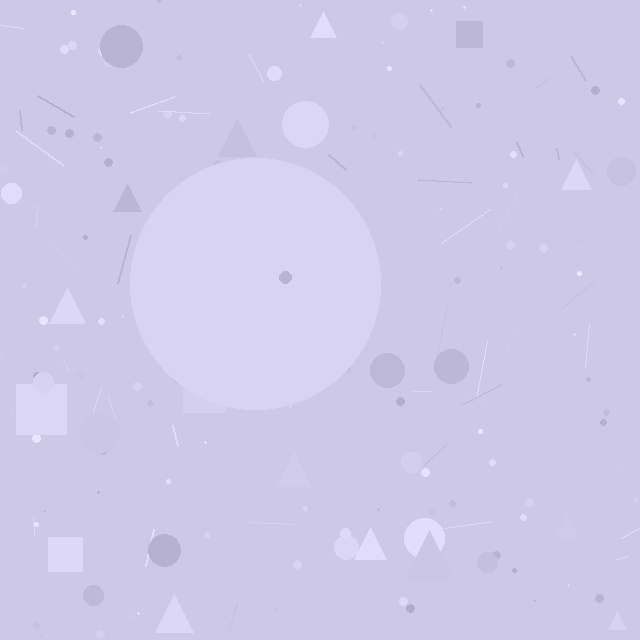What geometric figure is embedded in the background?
A circle is embedded in the background.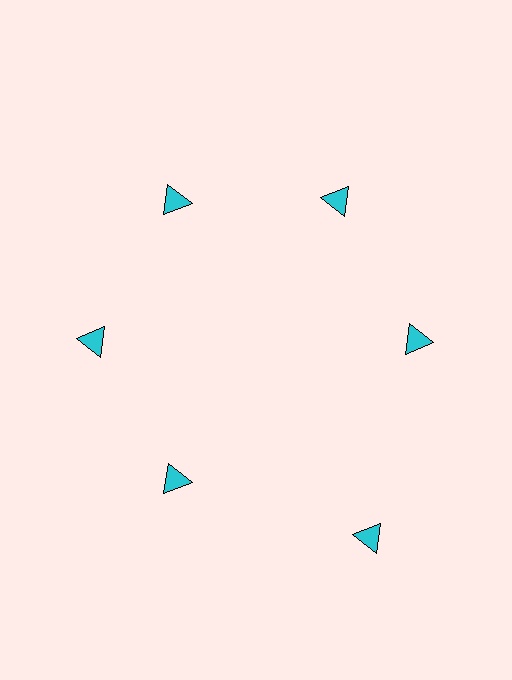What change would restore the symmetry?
The symmetry would be restored by moving it inward, back onto the ring so that all 6 triangles sit at equal angles and equal distance from the center.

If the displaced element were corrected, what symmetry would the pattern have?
It would have 6-fold rotational symmetry — the pattern would map onto itself every 60 degrees.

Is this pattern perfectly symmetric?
No. The 6 cyan triangles are arranged in a ring, but one element near the 5 o'clock position is pushed outward from the center, breaking the 6-fold rotational symmetry.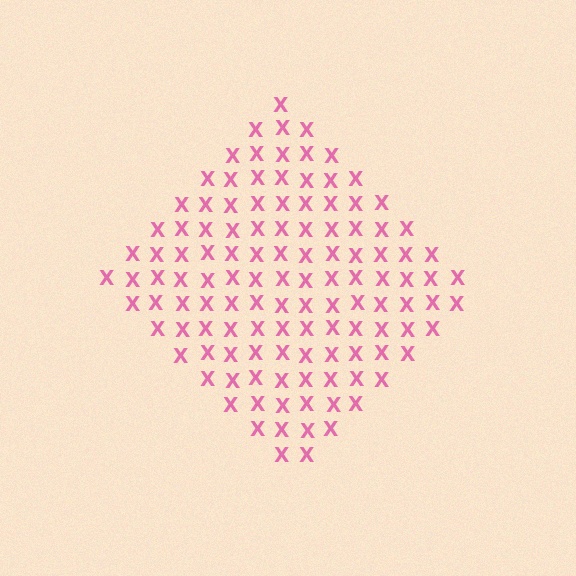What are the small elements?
The small elements are letter X's.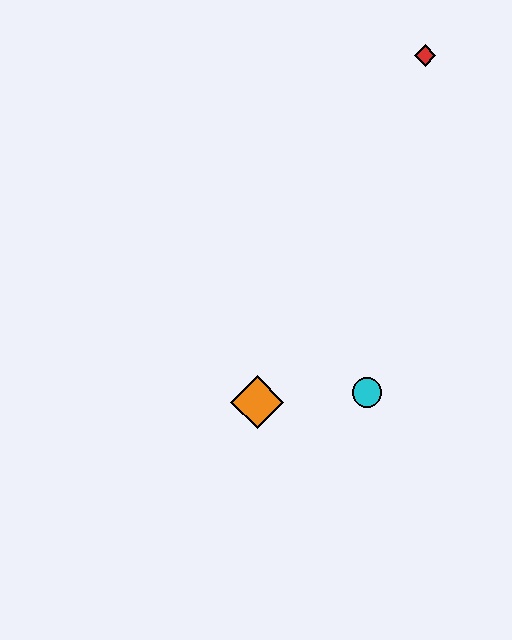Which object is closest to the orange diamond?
The cyan circle is closest to the orange diamond.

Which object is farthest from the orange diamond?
The red diamond is farthest from the orange diamond.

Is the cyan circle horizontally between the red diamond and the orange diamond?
Yes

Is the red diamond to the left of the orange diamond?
No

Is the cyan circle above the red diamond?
No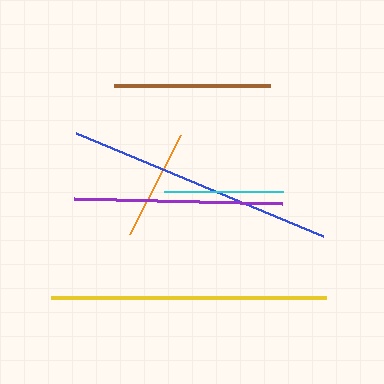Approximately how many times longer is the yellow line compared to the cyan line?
The yellow line is approximately 2.3 times the length of the cyan line.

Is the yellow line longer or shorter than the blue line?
The yellow line is longer than the blue line.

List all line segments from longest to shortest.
From longest to shortest: yellow, blue, purple, brown, cyan, orange.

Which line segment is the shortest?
The orange line is the shortest at approximately 112 pixels.